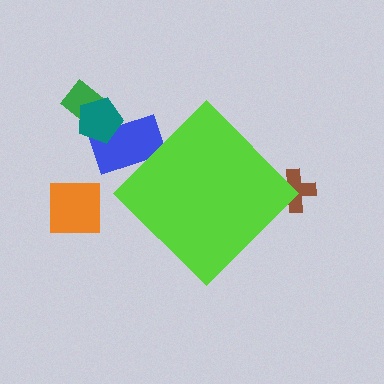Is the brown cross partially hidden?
Yes, the brown cross is partially hidden behind the lime diamond.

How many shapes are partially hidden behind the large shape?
2 shapes are partially hidden.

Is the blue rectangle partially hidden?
Yes, the blue rectangle is partially hidden behind the lime diamond.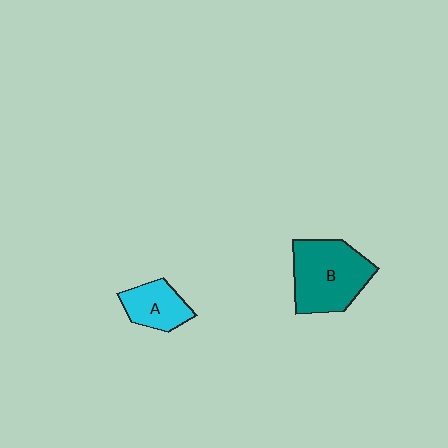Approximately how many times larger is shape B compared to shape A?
Approximately 1.9 times.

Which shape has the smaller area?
Shape A (cyan).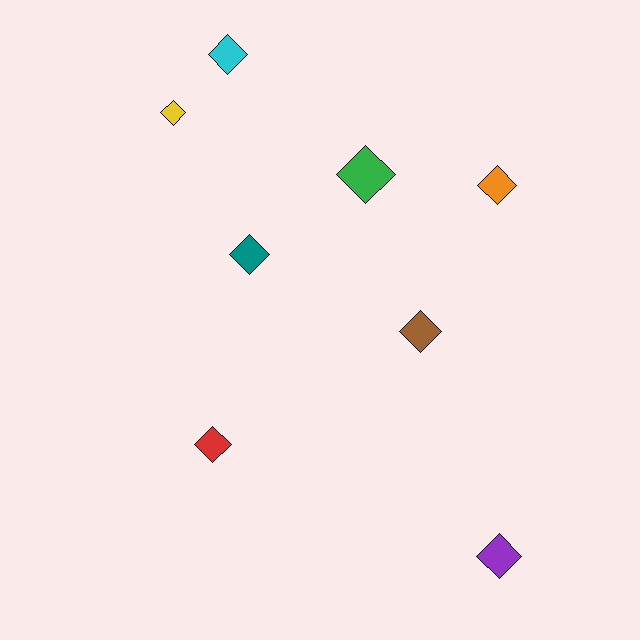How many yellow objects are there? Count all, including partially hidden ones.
There is 1 yellow object.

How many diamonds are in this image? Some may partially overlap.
There are 8 diamonds.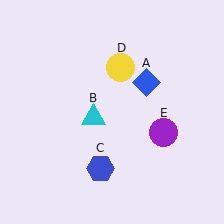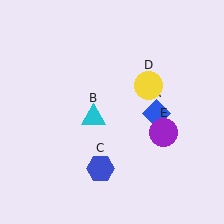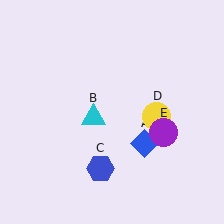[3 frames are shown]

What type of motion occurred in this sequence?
The blue diamond (object A), yellow circle (object D) rotated clockwise around the center of the scene.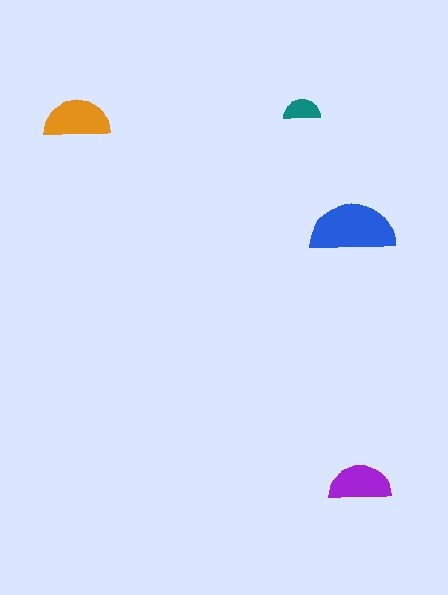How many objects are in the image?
There are 4 objects in the image.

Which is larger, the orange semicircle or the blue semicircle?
The blue one.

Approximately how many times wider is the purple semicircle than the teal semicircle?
About 1.5 times wider.